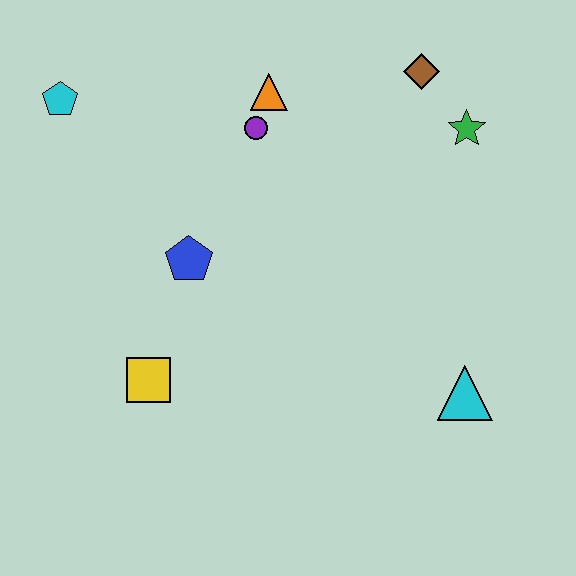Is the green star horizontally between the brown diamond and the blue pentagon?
No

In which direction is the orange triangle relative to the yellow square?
The orange triangle is above the yellow square.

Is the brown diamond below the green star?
No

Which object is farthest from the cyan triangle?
The cyan pentagon is farthest from the cyan triangle.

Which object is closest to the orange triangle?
The purple circle is closest to the orange triangle.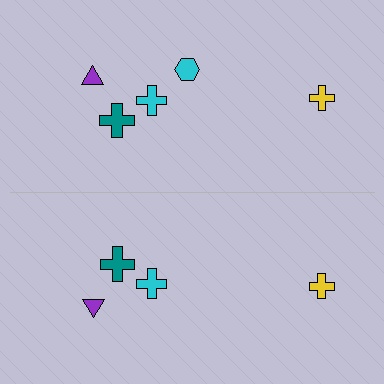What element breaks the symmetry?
A cyan hexagon is missing from the bottom side.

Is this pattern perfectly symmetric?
No, the pattern is not perfectly symmetric. A cyan hexagon is missing from the bottom side.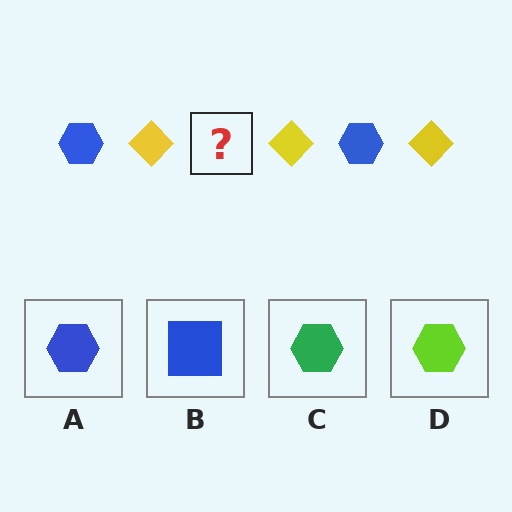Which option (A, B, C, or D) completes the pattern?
A.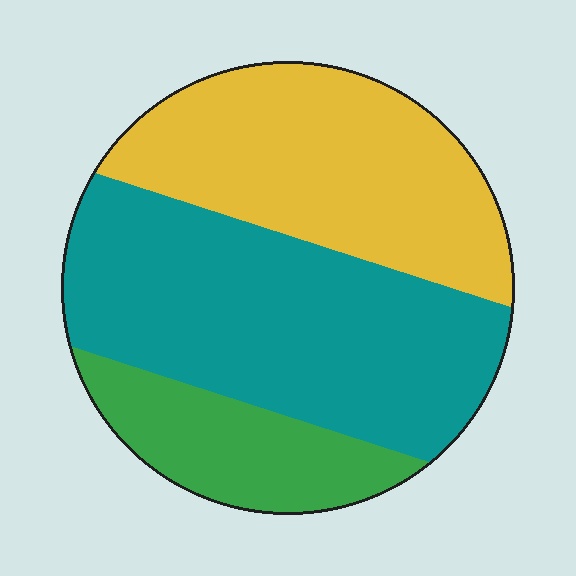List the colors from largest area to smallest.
From largest to smallest: teal, yellow, green.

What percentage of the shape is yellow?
Yellow takes up between a quarter and a half of the shape.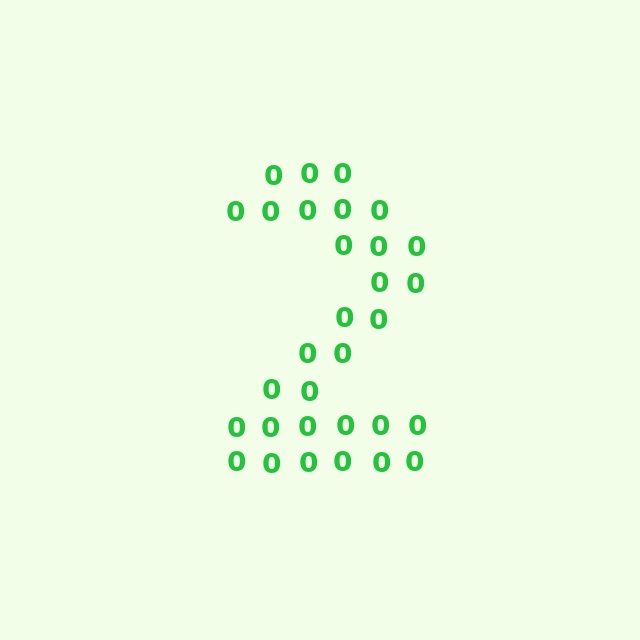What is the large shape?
The large shape is the digit 2.